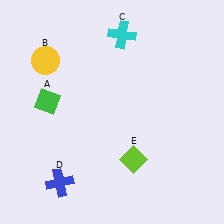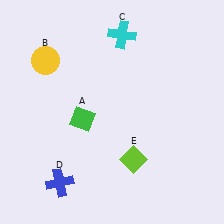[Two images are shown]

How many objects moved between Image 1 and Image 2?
1 object moved between the two images.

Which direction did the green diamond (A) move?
The green diamond (A) moved right.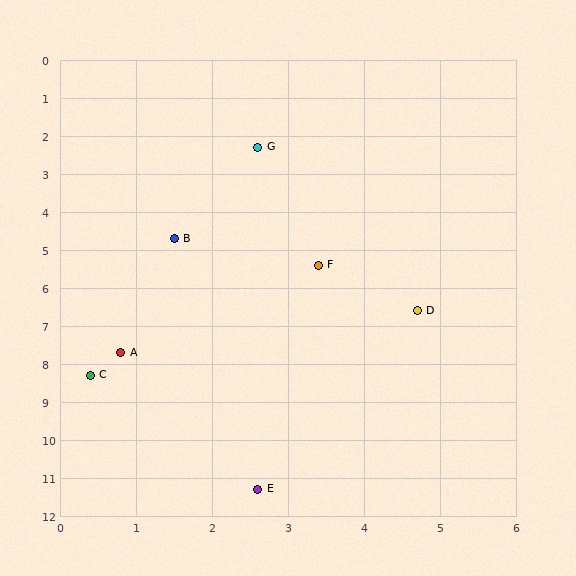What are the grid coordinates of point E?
Point E is at approximately (2.6, 11.3).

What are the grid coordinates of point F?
Point F is at approximately (3.4, 5.4).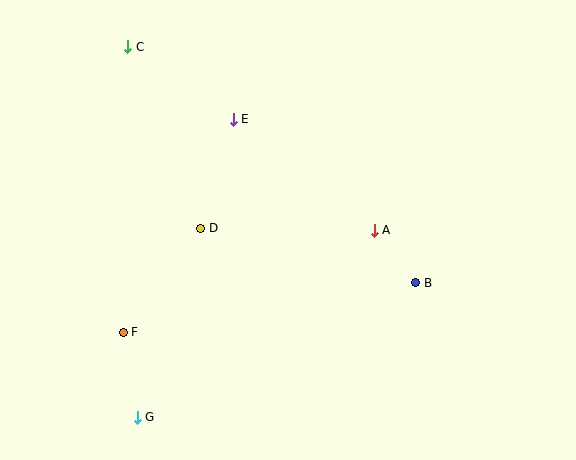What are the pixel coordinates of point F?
Point F is at (123, 332).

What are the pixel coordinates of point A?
Point A is at (374, 230).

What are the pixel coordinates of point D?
Point D is at (201, 228).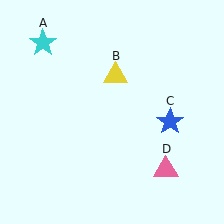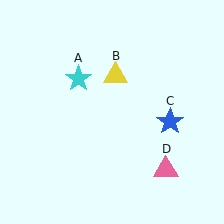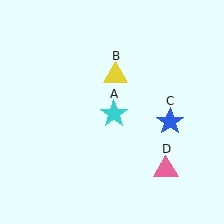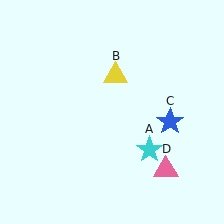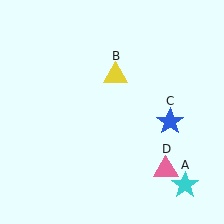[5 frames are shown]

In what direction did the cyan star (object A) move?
The cyan star (object A) moved down and to the right.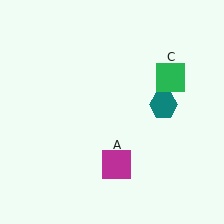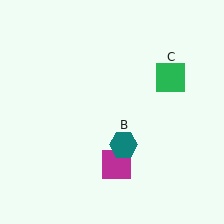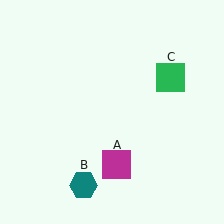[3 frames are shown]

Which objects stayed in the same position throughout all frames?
Magenta square (object A) and green square (object C) remained stationary.